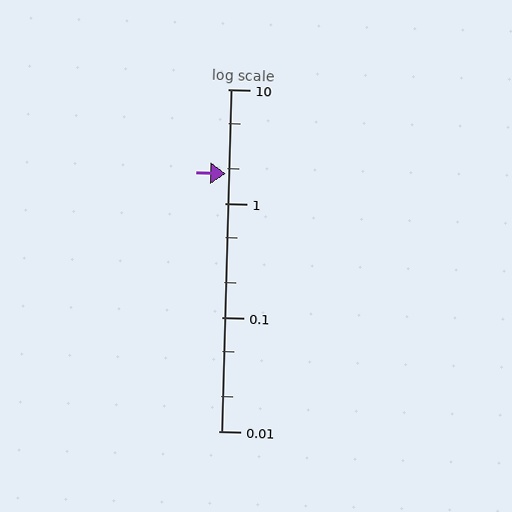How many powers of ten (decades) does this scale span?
The scale spans 3 decades, from 0.01 to 10.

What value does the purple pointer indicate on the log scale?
The pointer indicates approximately 1.8.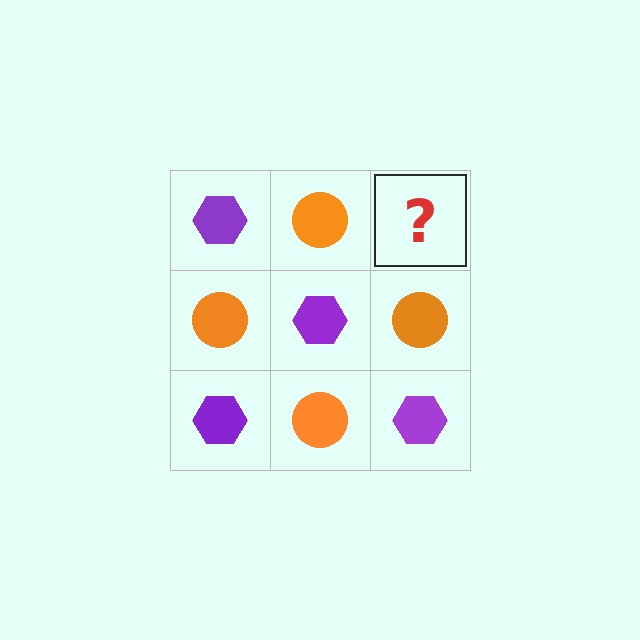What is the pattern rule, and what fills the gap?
The rule is that it alternates purple hexagon and orange circle in a checkerboard pattern. The gap should be filled with a purple hexagon.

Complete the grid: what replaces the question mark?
The question mark should be replaced with a purple hexagon.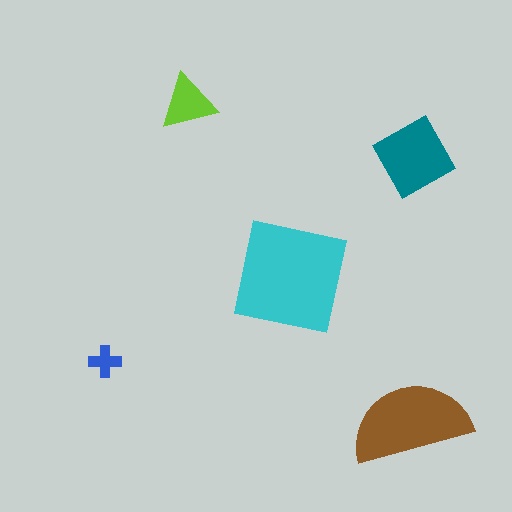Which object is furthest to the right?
The teal diamond is rightmost.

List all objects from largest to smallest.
The cyan square, the brown semicircle, the teal diamond, the lime triangle, the blue cross.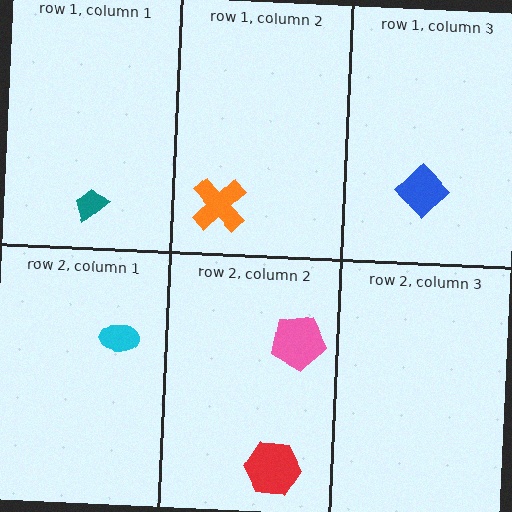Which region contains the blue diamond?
The row 1, column 3 region.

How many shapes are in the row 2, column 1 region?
1.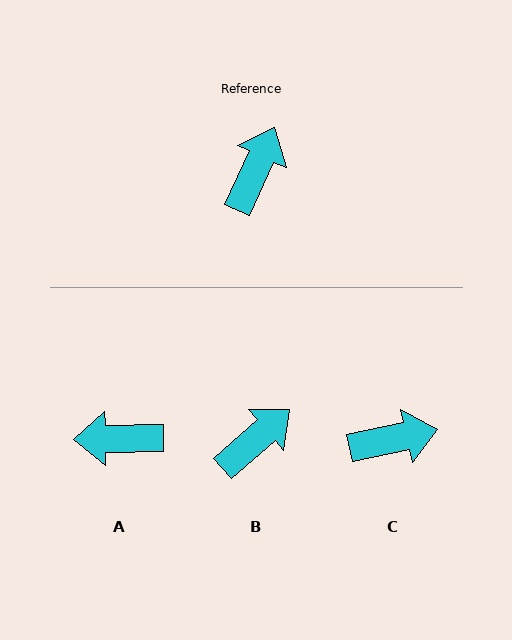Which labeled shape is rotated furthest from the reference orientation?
A, about 115 degrees away.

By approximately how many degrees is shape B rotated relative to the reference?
Approximately 24 degrees clockwise.